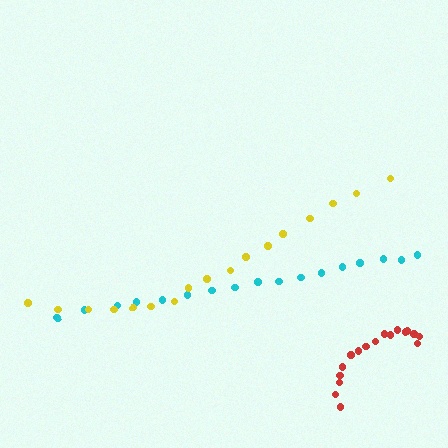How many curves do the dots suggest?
There are 3 distinct paths.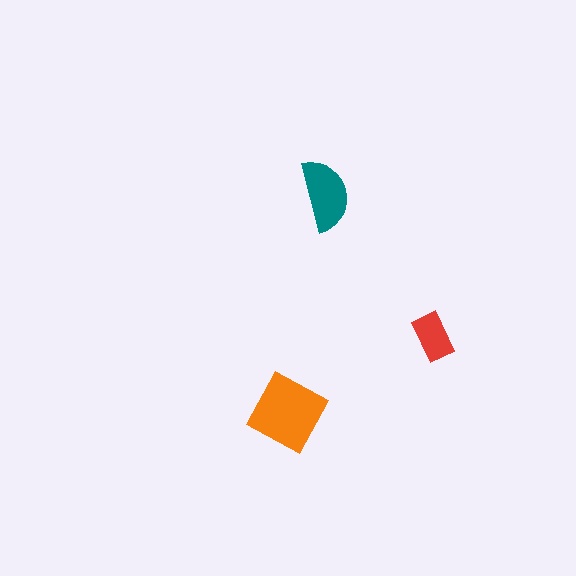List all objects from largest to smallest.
The orange diamond, the teal semicircle, the red rectangle.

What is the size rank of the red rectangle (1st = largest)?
3rd.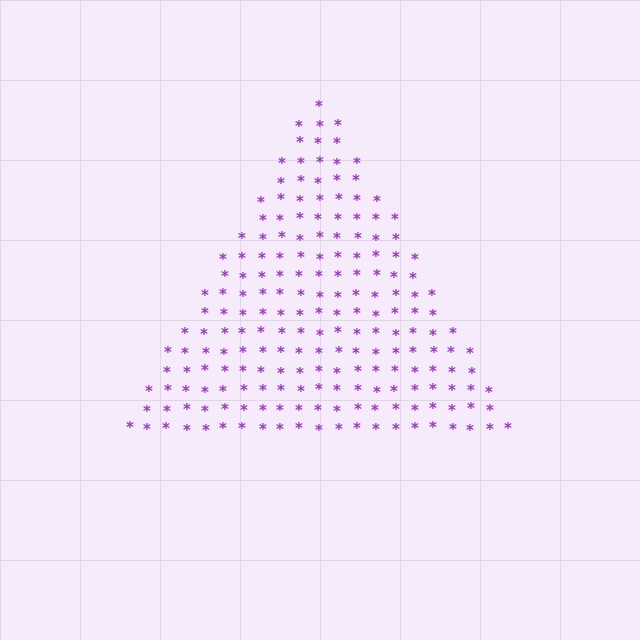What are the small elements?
The small elements are asterisks.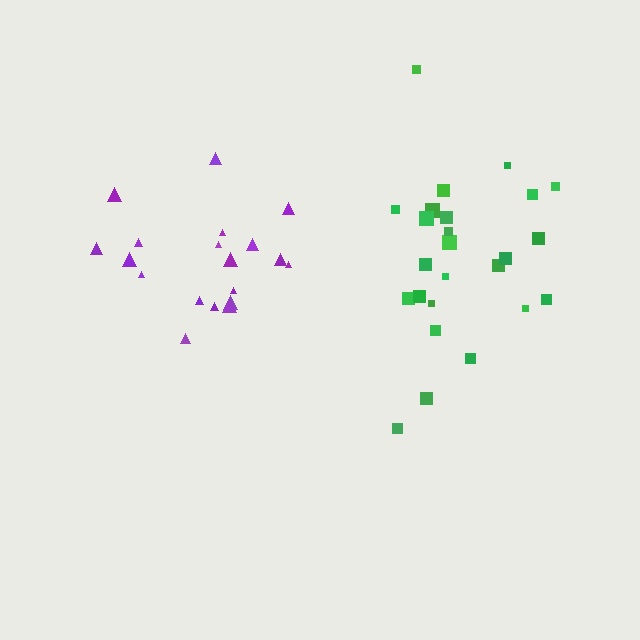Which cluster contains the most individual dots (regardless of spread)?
Green (25).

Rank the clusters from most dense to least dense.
purple, green.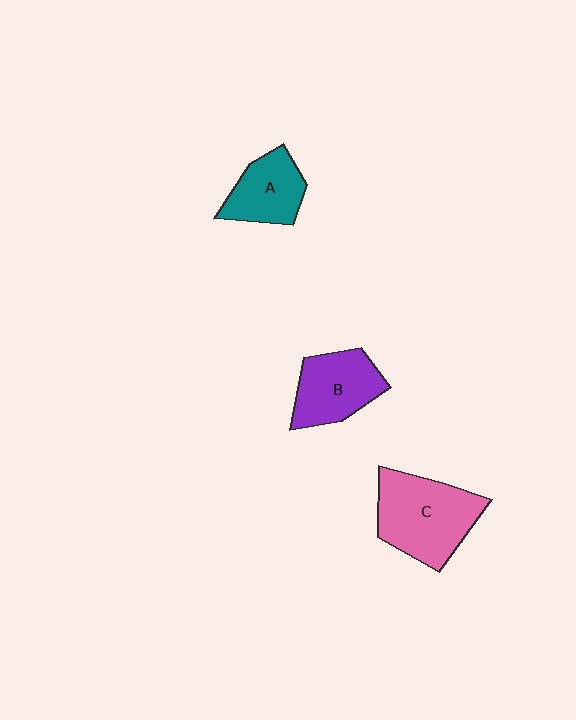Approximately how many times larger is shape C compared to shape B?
Approximately 1.4 times.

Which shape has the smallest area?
Shape A (teal).